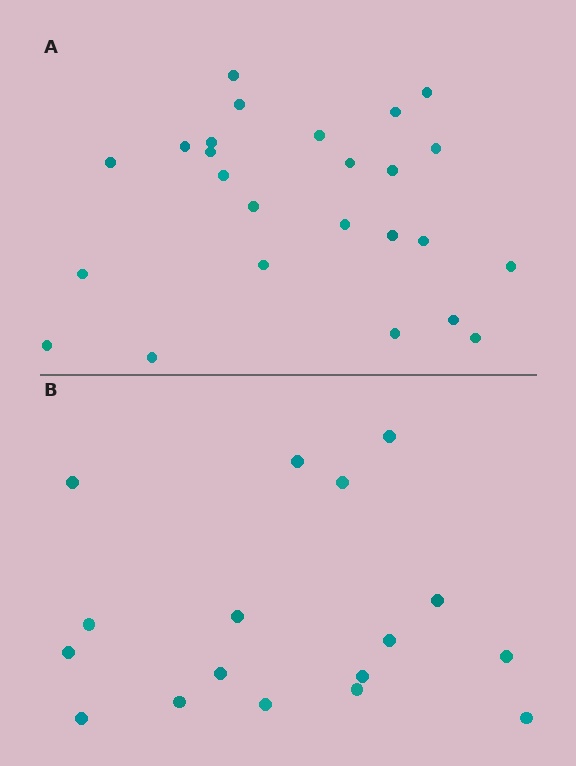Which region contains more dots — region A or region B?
Region A (the top region) has more dots.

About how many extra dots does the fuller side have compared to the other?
Region A has roughly 8 or so more dots than region B.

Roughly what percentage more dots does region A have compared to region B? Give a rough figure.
About 45% more.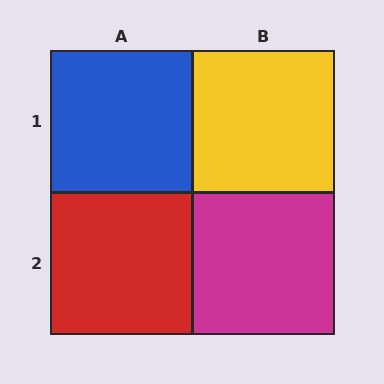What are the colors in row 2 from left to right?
Red, magenta.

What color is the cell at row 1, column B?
Yellow.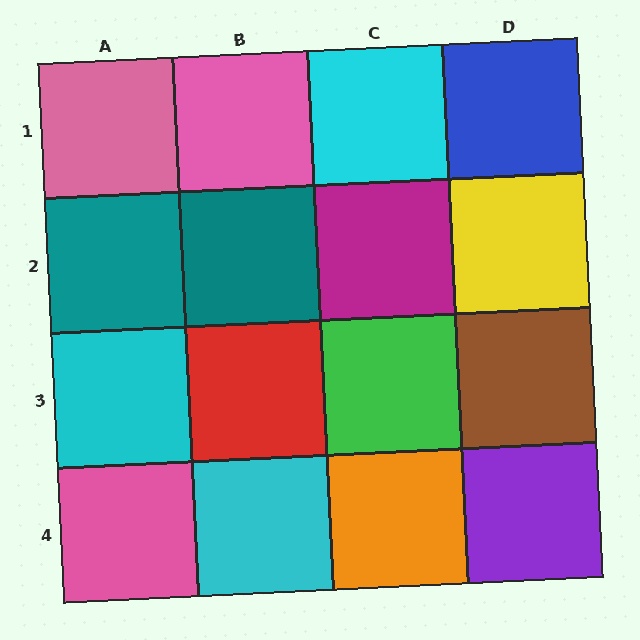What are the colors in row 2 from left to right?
Teal, teal, magenta, yellow.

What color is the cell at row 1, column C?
Cyan.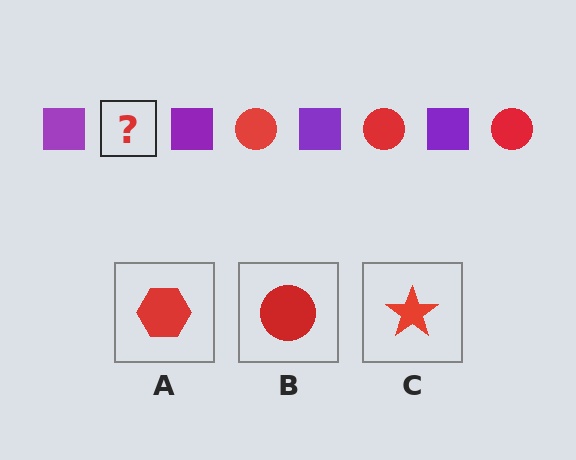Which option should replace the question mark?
Option B.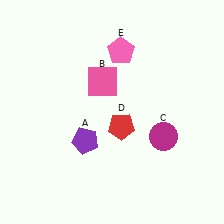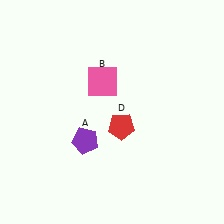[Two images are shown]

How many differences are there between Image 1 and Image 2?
There are 2 differences between the two images.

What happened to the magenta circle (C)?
The magenta circle (C) was removed in Image 2. It was in the bottom-right area of Image 1.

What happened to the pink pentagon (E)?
The pink pentagon (E) was removed in Image 2. It was in the top-right area of Image 1.